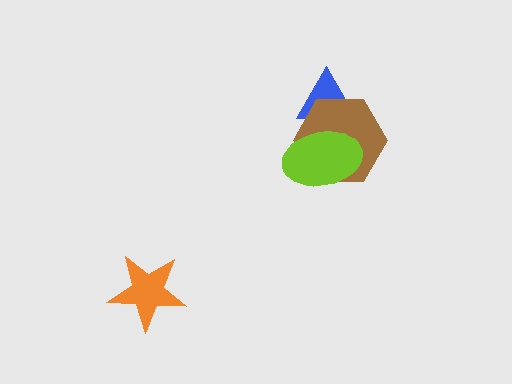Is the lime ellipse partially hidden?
No, no other shape covers it.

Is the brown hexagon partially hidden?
Yes, it is partially covered by another shape.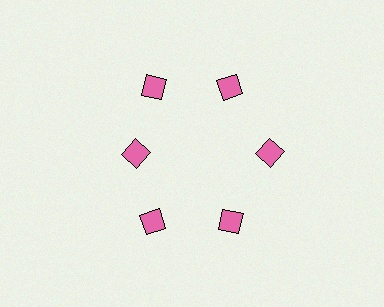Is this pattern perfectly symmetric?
No. The 6 pink diamonds are arranged in a ring, but one element near the 9 o'clock position is pulled inward toward the center, breaking the 6-fold rotational symmetry.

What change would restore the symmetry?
The symmetry would be restored by moving it outward, back onto the ring so that all 6 diamonds sit at equal angles and equal distance from the center.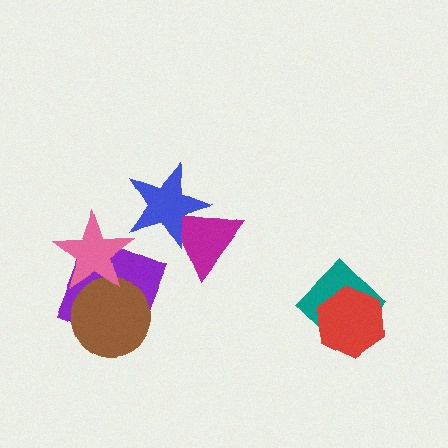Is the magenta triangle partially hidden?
Yes, it is partially covered by another shape.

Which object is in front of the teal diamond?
The red hexagon is in front of the teal diamond.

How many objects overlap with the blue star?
1 object overlaps with the blue star.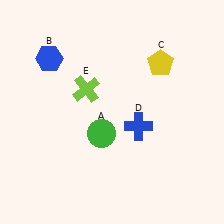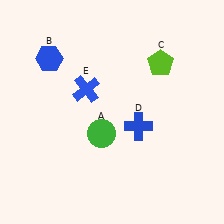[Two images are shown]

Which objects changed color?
C changed from yellow to lime. E changed from lime to blue.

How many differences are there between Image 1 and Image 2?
There are 2 differences between the two images.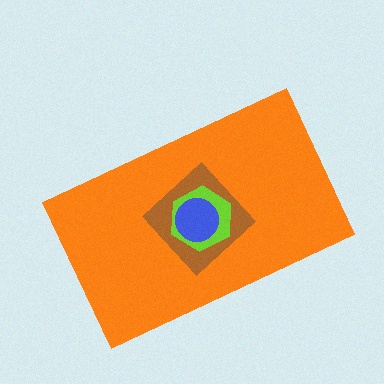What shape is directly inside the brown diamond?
The lime hexagon.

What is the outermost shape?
The orange rectangle.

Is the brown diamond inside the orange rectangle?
Yes.